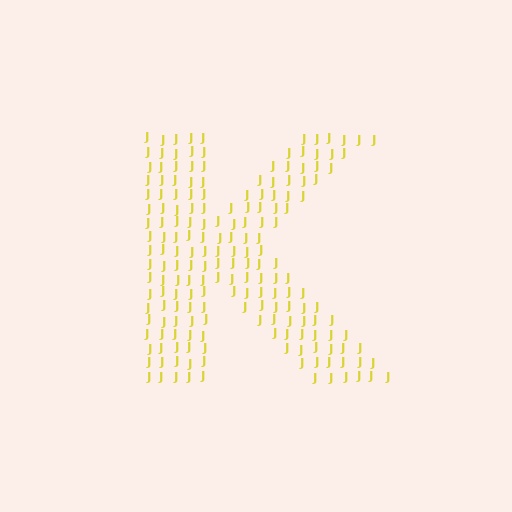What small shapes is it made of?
It is made of small letter J's.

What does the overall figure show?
The overall figure shows the letter K.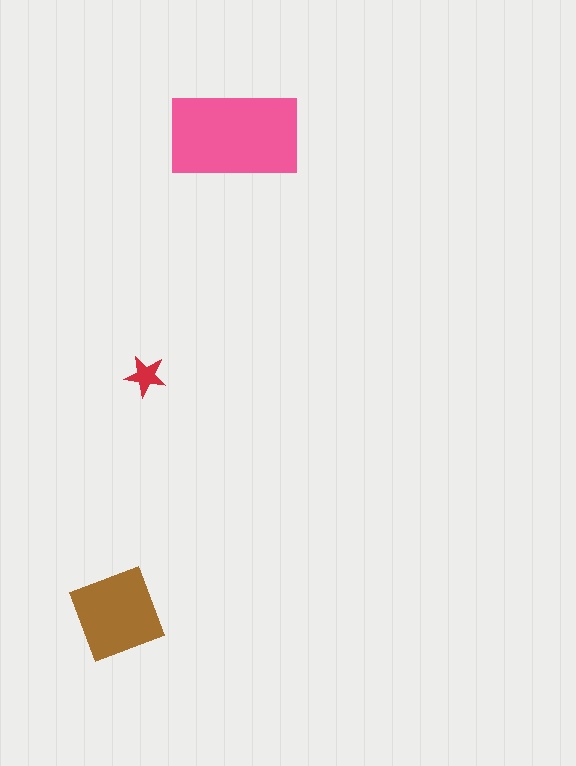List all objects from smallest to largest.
The red star, the brown diamond, the pink rectangle.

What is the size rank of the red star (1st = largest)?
3rd.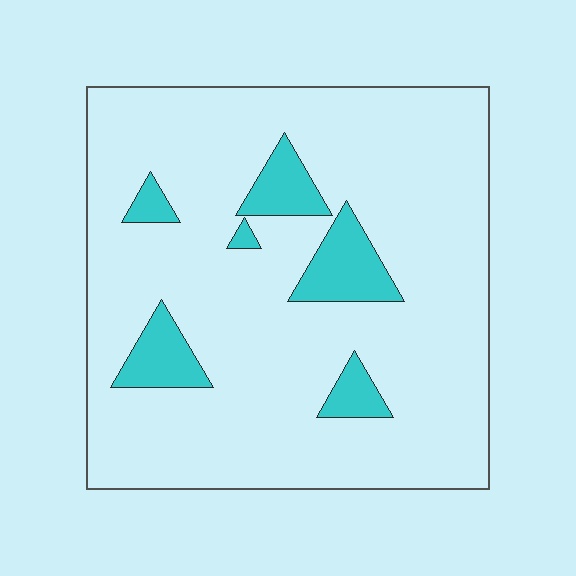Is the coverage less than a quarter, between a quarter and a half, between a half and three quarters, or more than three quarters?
Less than a quarter.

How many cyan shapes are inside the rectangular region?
6.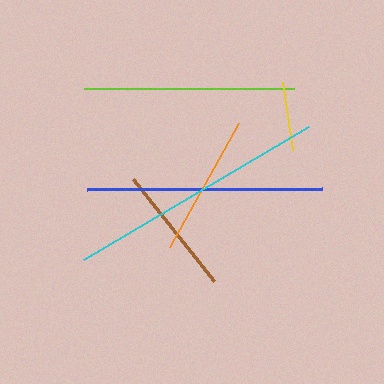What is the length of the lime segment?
The lime segment is approximately 209 pixels long.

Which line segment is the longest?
The cyan line is the longest at approximately 261 pixels.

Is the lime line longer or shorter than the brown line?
The lime line is longer than the brown line.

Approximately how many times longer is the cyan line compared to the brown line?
The cyan line is approximately 2.0 times the length of the brown line.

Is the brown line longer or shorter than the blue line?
The blue line is longer than the brown line.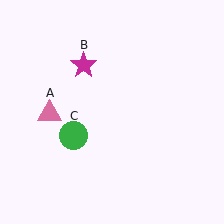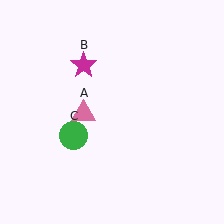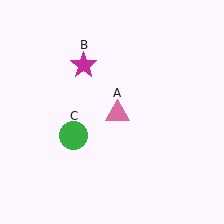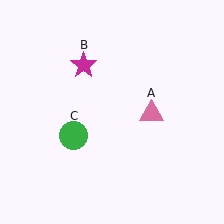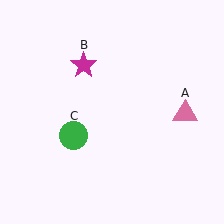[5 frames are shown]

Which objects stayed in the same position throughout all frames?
Magenta star (object B) and green circle (object C) remained stationary.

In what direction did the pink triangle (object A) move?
The pink triangle (object A) moved right.